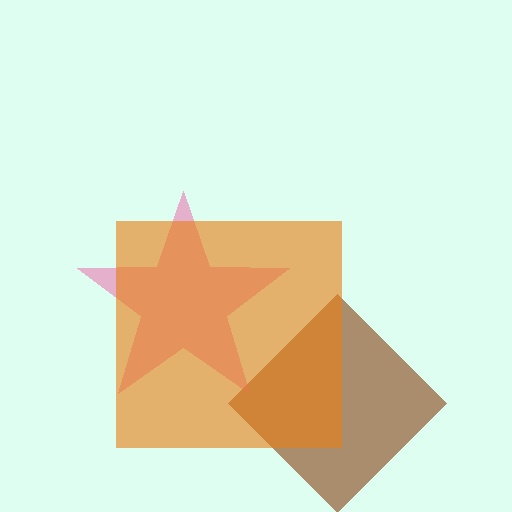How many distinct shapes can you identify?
There are 3 distinct shapes: a brown diamond, a pink star, an orange square.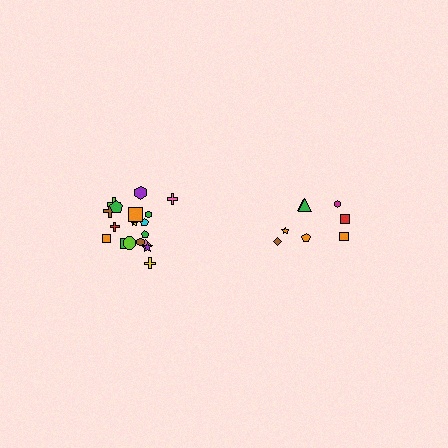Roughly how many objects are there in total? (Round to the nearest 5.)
Roughly 25 objects in total.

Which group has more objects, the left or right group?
The left group.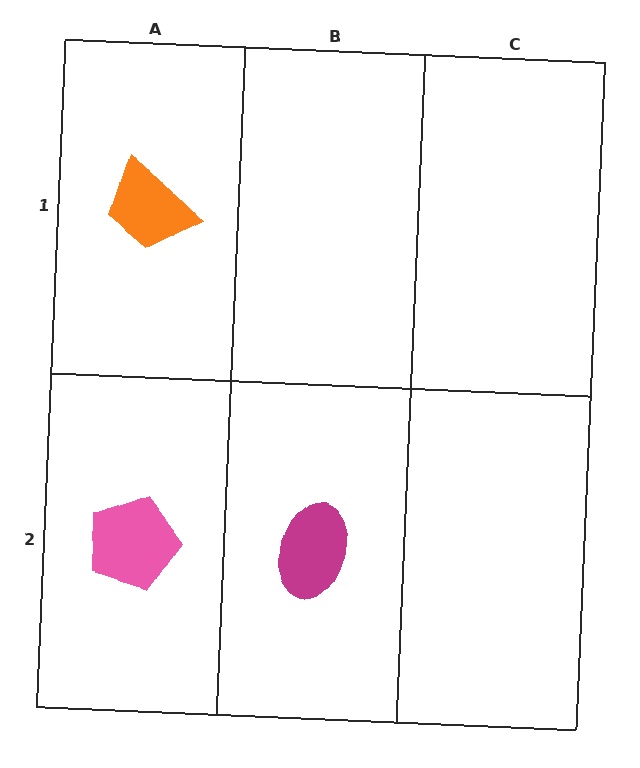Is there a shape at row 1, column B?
No, that cell is empty.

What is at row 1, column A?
An orange trapezoid.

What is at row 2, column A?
A pink pentagon.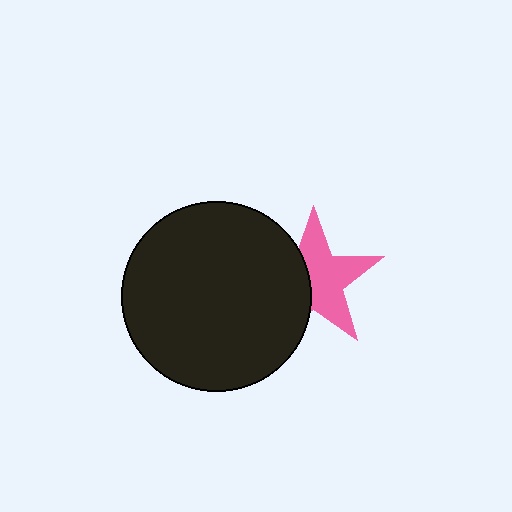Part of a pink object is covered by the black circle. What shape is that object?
It is a star.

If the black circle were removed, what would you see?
You would see the complete pink star.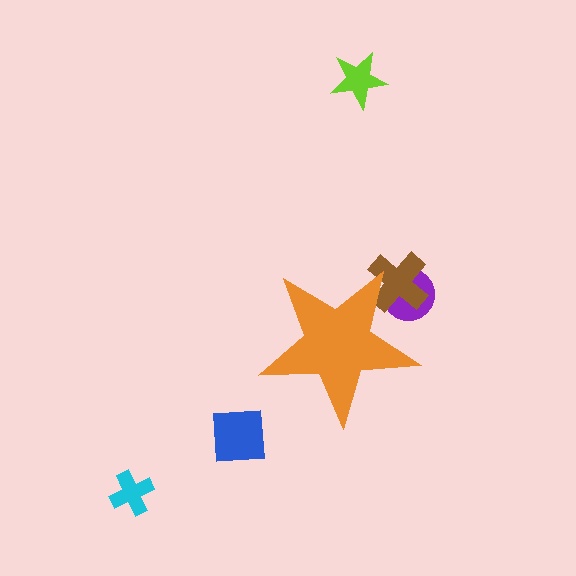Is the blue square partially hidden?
No, the blue square is fully visible.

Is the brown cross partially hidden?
Yes, the brown cross is partially hidden behind the orange star.